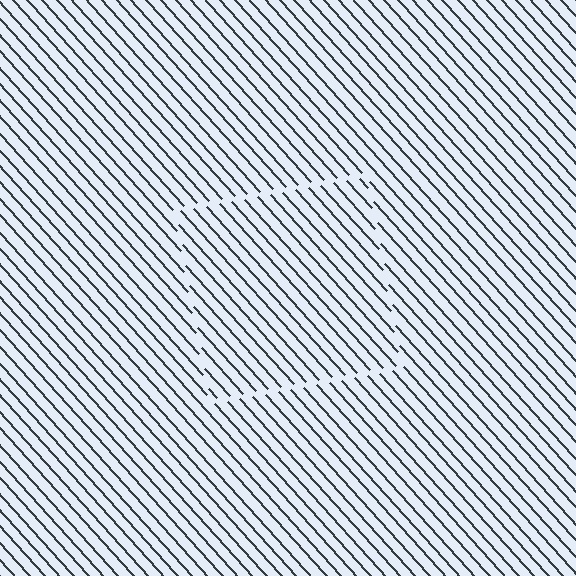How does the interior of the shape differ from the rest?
The interior of the shape contains the same grating, shifted by half a period — the contour is defined by the phase discontinuity where line-ends from the inner and outer gratings abut.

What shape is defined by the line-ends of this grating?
An illusory square. The interior of the shape contains the same grating, shifted by half a period — the contour is defined by the phase discontinuity where line-ends from the inner and outer gratings abut.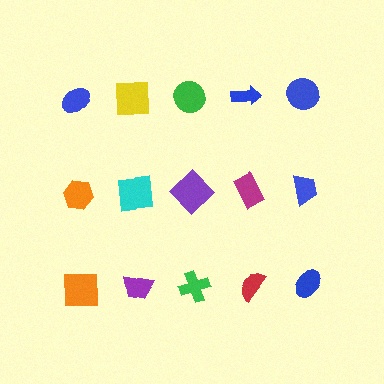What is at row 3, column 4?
A red semicircle.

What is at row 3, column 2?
A purple trapezoid.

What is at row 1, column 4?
A blue arrow.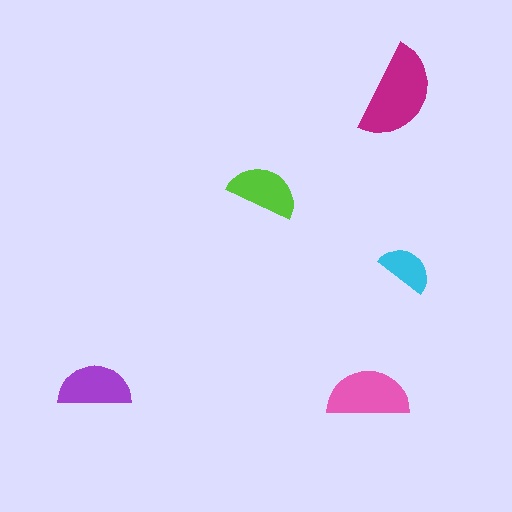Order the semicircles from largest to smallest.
the magenta one, the pink one, the purple one, the lime one, the cyan one.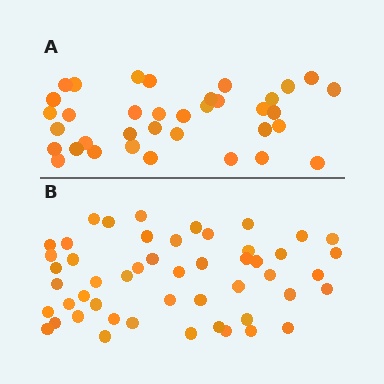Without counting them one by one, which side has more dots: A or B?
Region B (the bottom region) has more dots.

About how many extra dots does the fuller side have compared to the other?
Region B has approximately 15 more dots than region A.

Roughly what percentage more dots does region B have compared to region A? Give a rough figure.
About 40% more.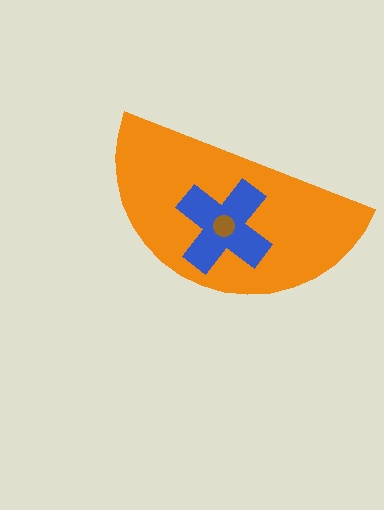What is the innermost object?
The brown circle.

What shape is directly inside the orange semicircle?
The blue cross.